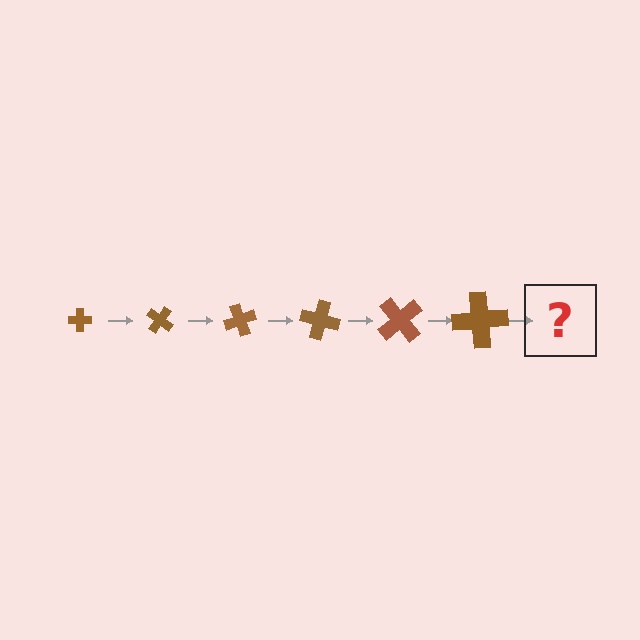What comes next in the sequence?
The next element should be a cross, larger than the previous one and rotated 210 degrees from the start.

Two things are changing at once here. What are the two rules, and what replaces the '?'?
The two rules are that the cross grows larger each step and it rotates 35 degrees each step. The '?' should be a cross, larger than the previous one and rotated 210 degrees from the start.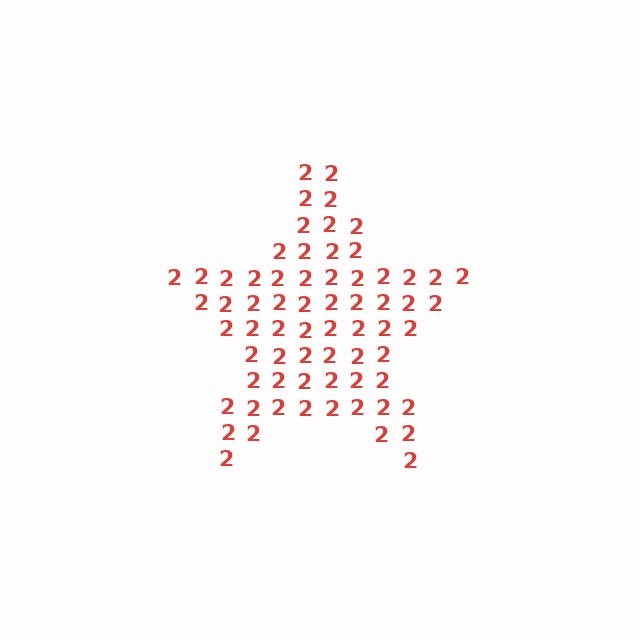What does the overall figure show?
The overall figure shows a star.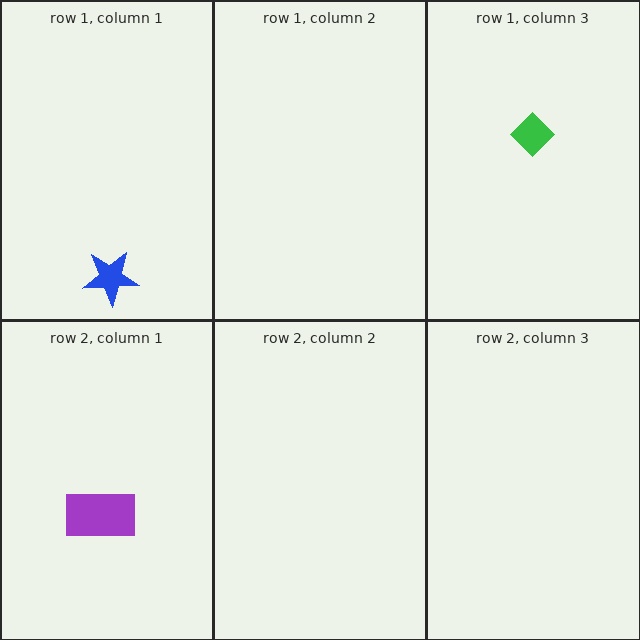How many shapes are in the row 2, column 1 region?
1.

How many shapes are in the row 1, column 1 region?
1.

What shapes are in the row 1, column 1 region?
The blue star.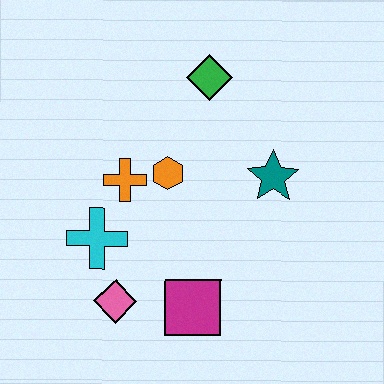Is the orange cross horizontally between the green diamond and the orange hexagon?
No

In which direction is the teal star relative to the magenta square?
The teal star is above the magenta square.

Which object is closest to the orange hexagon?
The orange cross is closest to the orange hexagon.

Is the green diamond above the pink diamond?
Yes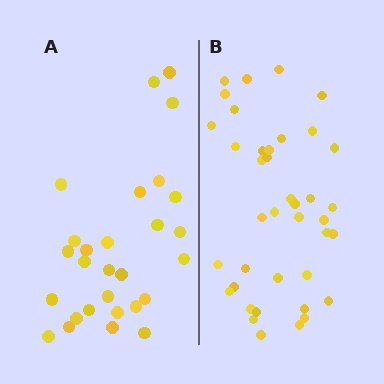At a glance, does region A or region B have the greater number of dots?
Region B (the right region) has more dots.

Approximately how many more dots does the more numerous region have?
Region B has roughly 12 or so more dots than region A.